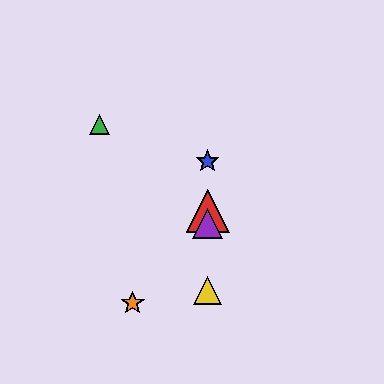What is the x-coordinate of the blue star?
The blue star is at x≈208.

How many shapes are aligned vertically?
4 shapes (the red triangle, the blue star, the yellow triangle, the purple triangle) are aligned vertically.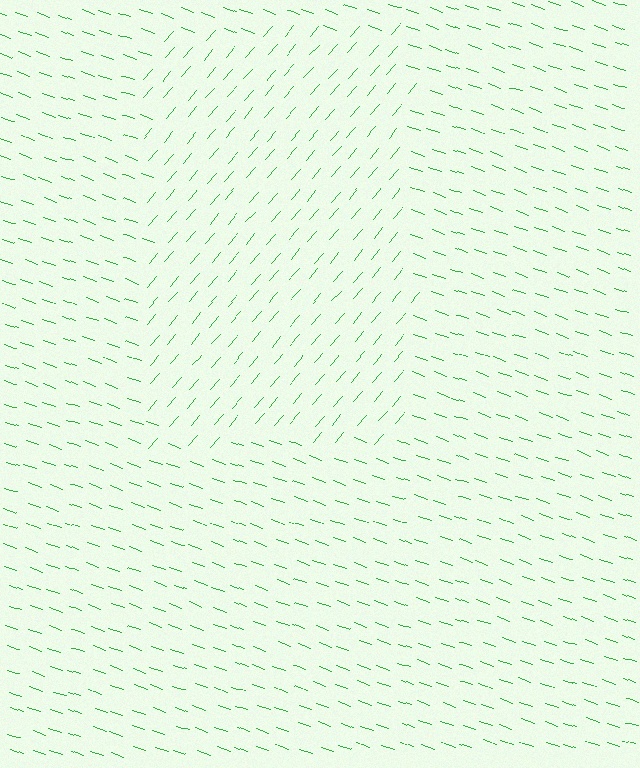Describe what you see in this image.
The image is filled with small green line segments. A rectangle region in the image has lines oriented differently from the surrounding lines, creating a visible texture boundary.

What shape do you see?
I see a rectangle.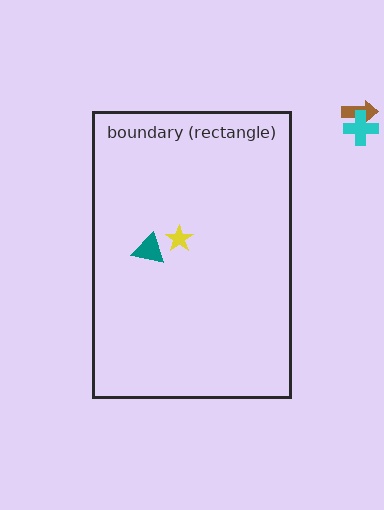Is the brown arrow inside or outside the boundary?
Outside.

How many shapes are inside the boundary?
2 inside, 2 outside.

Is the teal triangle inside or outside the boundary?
Inside.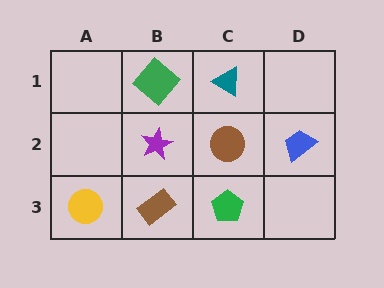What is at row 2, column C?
A brown circle.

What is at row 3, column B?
A brown rectangle.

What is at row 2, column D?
A blue trapezoid.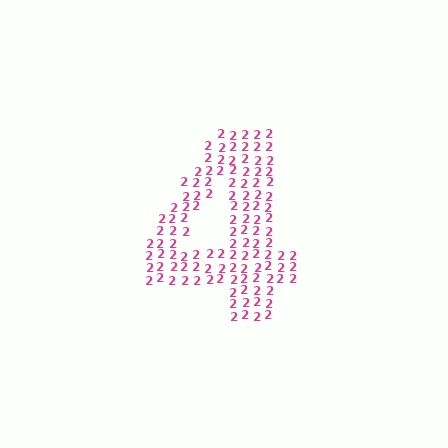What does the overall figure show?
The overall figure shows the digit 4.